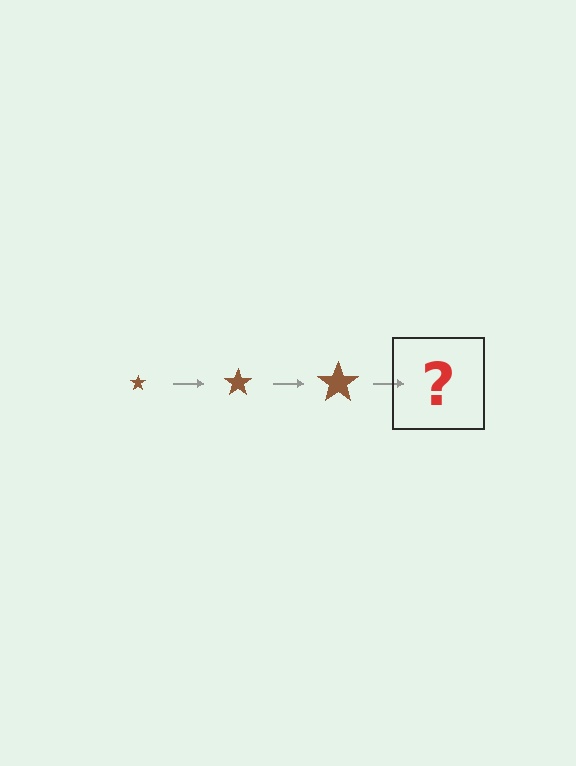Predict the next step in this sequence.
The next step is a brown star, larger than the previous one.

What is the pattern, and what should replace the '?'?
The pattern is that the star gets progressively larger each step. The '?' should be a brown star, larger than the previous one.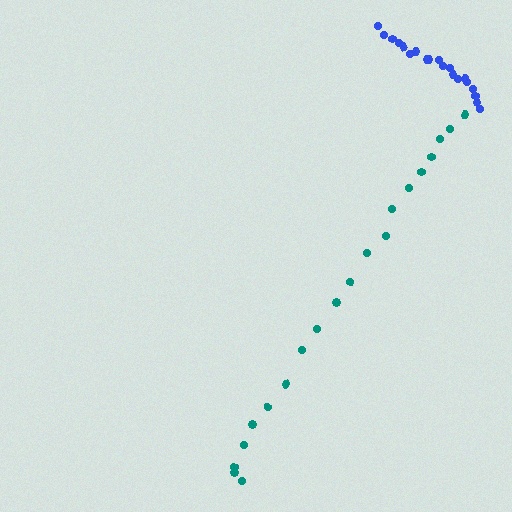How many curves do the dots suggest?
There are 2 distinct paths.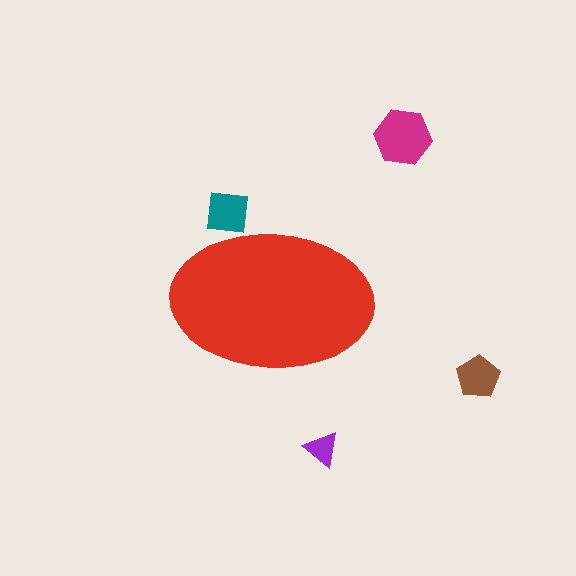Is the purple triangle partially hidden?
No, the purple triangle is fully visible.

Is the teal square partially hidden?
Yes, the teal square is partially hidden behind the red ellipse.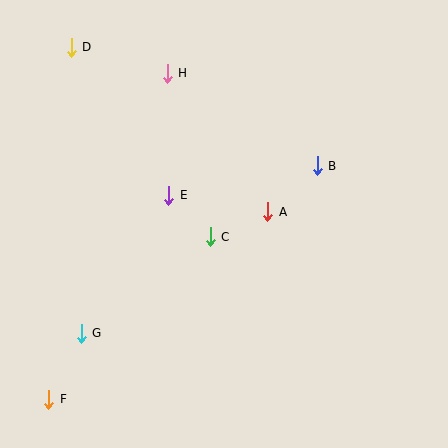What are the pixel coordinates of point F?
Point F is at (49, 399).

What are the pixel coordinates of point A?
Point A is at (268, 212).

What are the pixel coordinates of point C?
Point C is at (210, 237).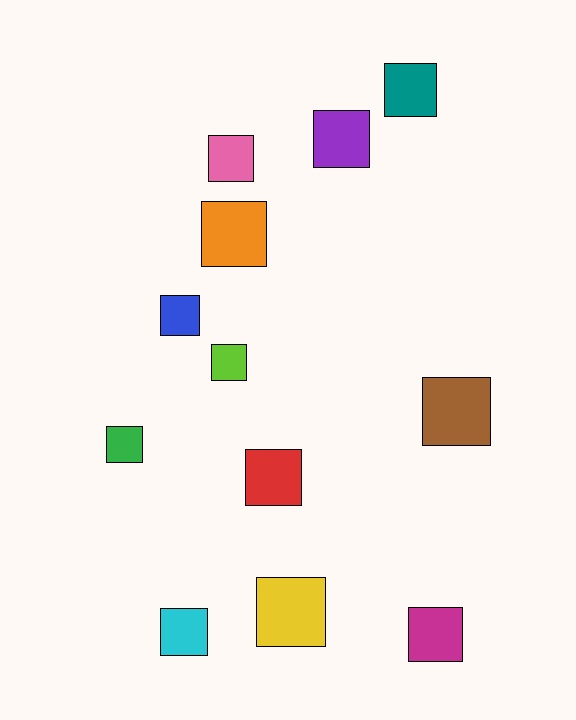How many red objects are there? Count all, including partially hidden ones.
There is 1 red object.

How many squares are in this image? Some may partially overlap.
There are 12 squares.